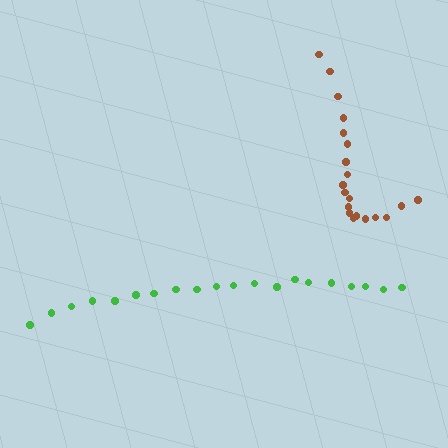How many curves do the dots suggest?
There are 2 distinct paths.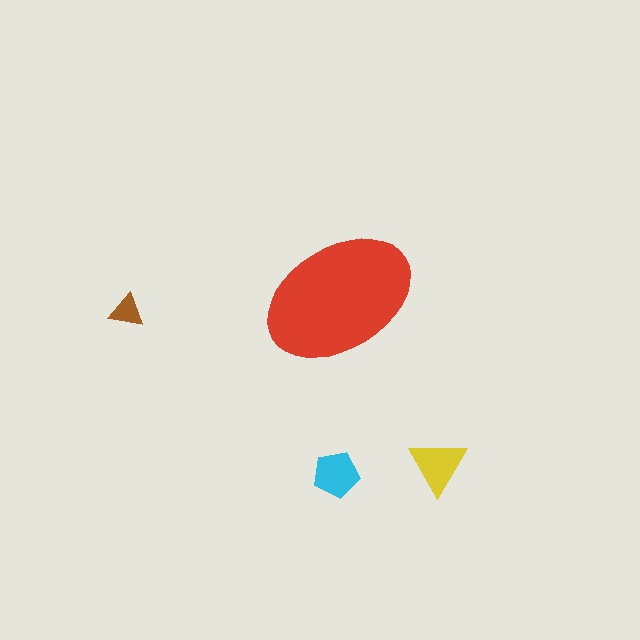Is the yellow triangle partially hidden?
No, the yellow triangle is fully visible.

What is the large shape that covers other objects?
A red ellipse.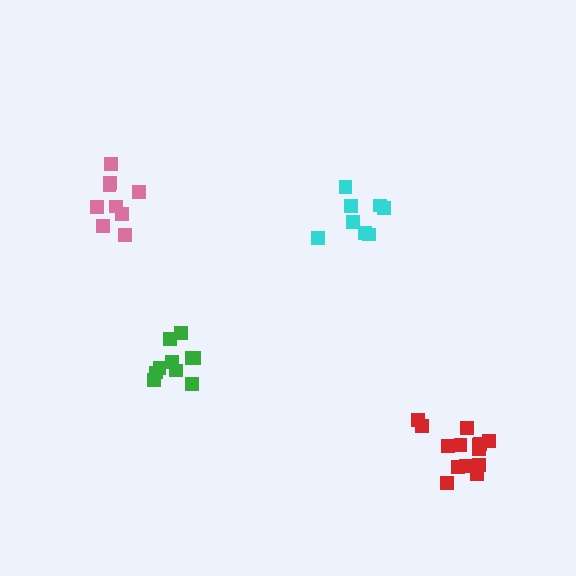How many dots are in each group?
Group 1: 10 dots, Group 2: 8 dots, Group 3: 9 dots, Group 4: 14 dots (41 total).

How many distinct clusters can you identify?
There are 4 distinct clusters.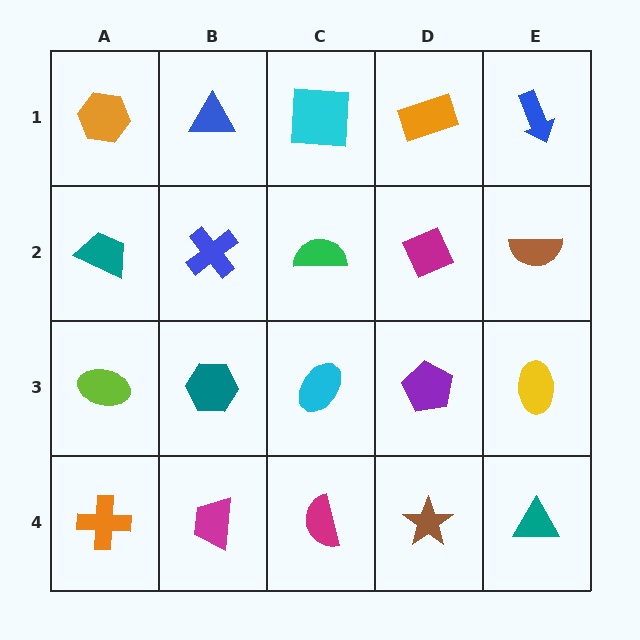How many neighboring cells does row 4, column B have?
3.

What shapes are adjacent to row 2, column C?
A cyan square (row 1, column C), a cyan ellipse (row 3, column C), a blue cross (row 2, column B), a magenta diamond (row 2, column D).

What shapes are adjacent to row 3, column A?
A teal trapezoid (row 2, column A), an orange cross (row 4, column A), a teal hexagon (row 3, column B).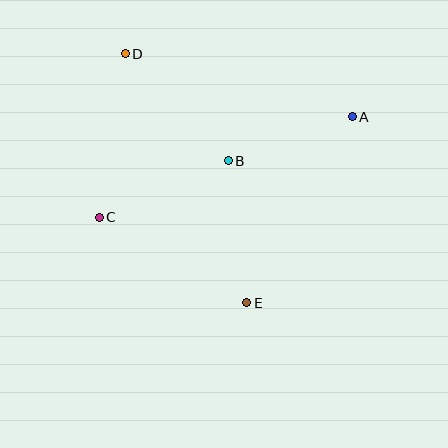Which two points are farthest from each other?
Points D and E are farthest from each other.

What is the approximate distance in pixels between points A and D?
The distance between A and D is approximately 236 pixels.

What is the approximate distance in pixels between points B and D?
The distance between B and D is approximately 148 pixels.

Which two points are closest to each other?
Points A and B are closest to each other.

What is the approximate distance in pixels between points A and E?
The distance between A and E is approximately 214 pixels.